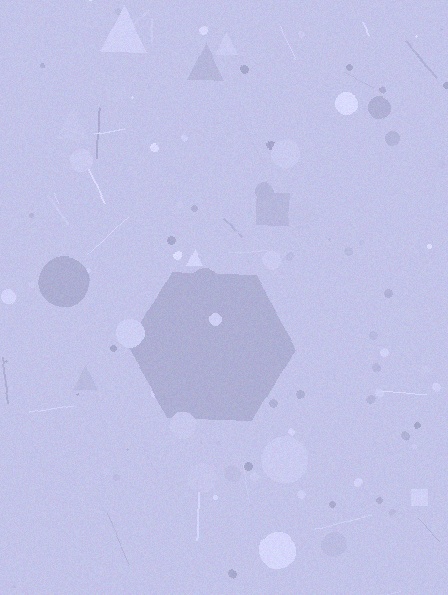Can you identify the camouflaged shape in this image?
The camouflaged shape is a hexagon.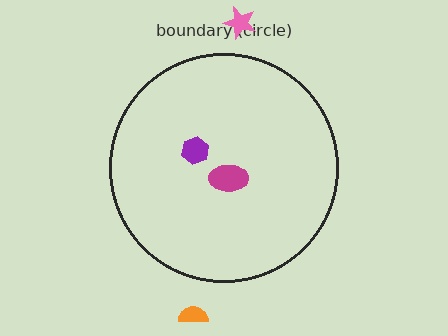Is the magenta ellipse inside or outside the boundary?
Inside.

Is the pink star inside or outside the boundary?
Outside.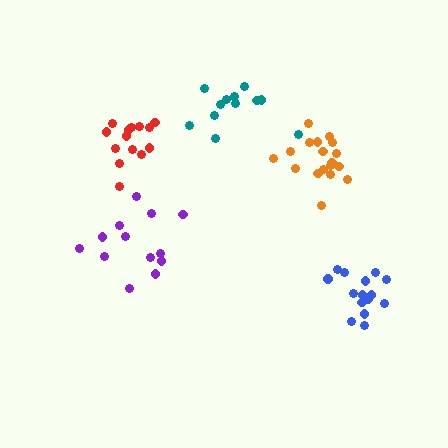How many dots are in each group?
Group 1: 16 dots, Group 2: 13 dots, Group 3: 12 dots, Group 4: 18 dots, Group 5: 14 dots (73 total).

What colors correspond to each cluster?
The clusters are colored: blue, purple, teal, orange, red.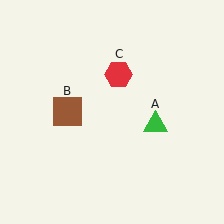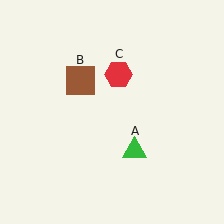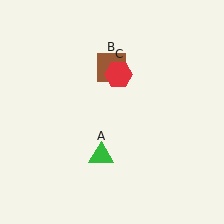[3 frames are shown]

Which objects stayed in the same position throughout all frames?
Red hexagon (object C) remained stationary.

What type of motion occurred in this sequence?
The green triangle (object A), brown square (object B) rotated clockwise around the center of the scene.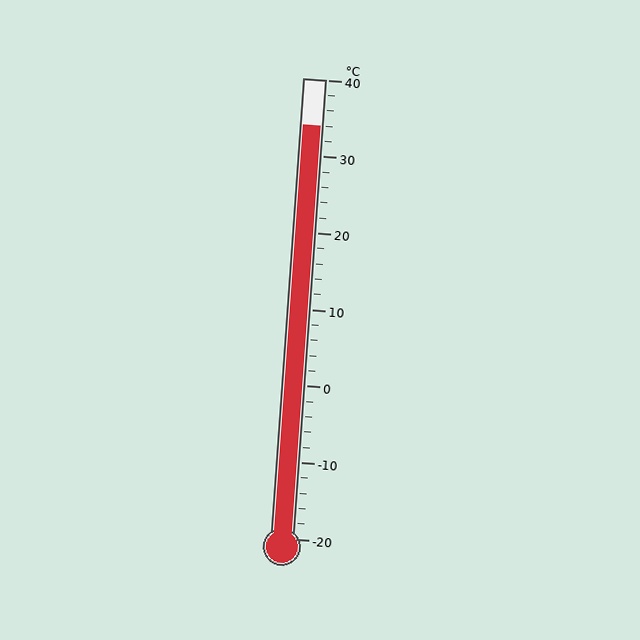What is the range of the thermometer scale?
The thermometer scale ranges from -20°C to 40°C.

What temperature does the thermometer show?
The thermometer shows approximately 34°C.